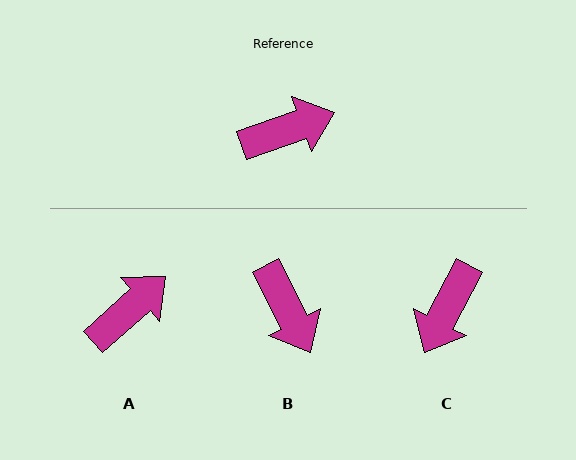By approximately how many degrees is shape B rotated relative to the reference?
Approximately 82 degrees clockwise.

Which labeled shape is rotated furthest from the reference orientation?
C, about 137 degrees away.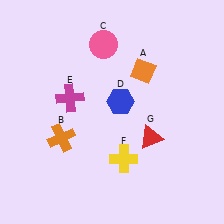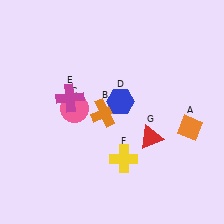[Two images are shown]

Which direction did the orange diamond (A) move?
The orange diamond (A) moved down.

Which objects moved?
The objects that moved are: the orange diamond (A), the orange cross (B), the pink circle (C).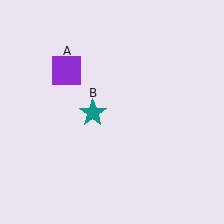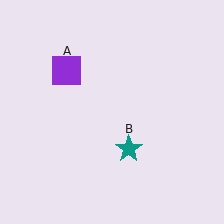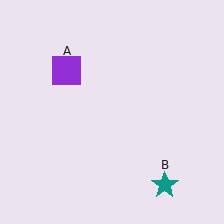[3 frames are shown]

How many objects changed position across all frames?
1 object changed position: teal star (object B).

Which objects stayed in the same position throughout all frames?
Purple square (object A) remained stationary.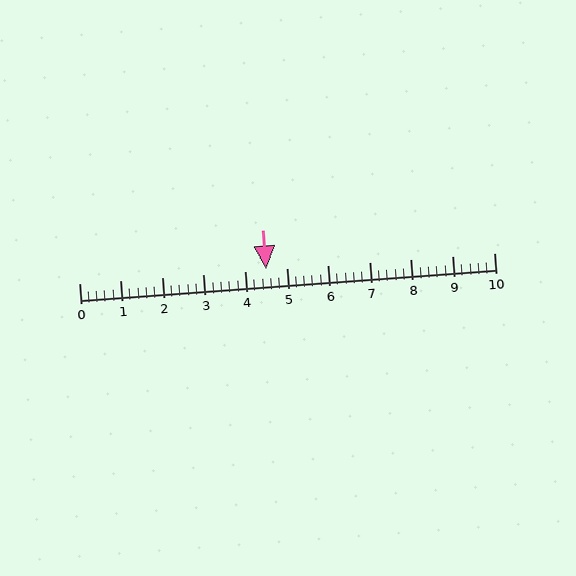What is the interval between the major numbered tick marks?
The major tick marks are spaced 1 units apart.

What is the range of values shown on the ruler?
The ruler shows values from 0 to 10.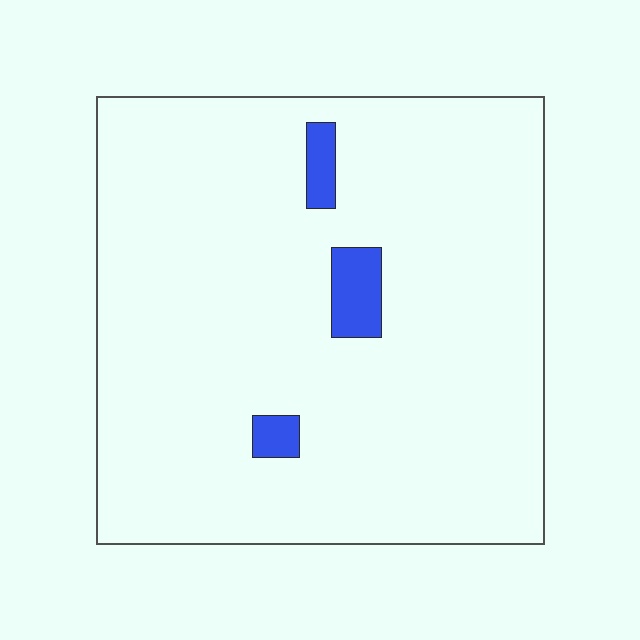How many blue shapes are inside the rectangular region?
3.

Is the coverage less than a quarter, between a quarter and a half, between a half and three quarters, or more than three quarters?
Less than a quarter.